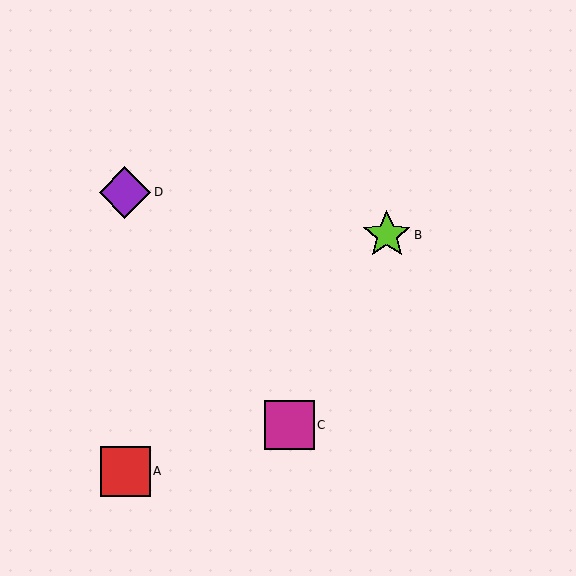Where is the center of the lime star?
The center of the lime star is at (387, 235).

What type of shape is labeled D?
Shape D is a purple diamond.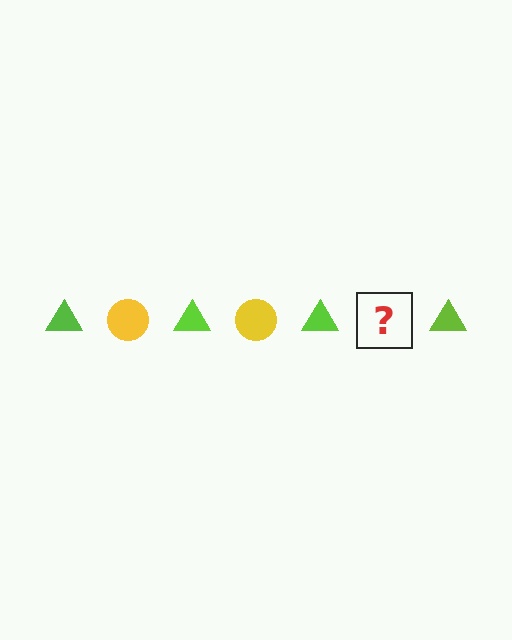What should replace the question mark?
The question mark should be replaced with a yellow circle.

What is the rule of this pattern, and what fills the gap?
The rule is that the pattern alternates between lime triangle and yellow circle. The gap should be filled with a yellow circle.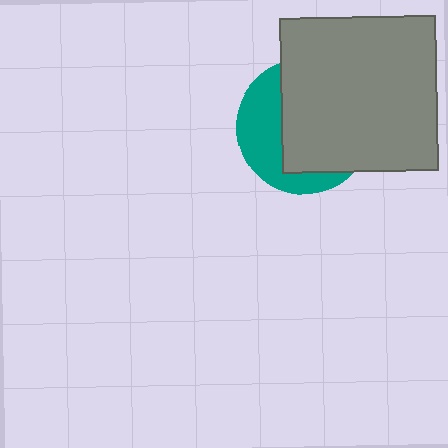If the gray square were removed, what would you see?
You would see the complete teal circle.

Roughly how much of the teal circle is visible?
A small part of it is visible (roughly 37%).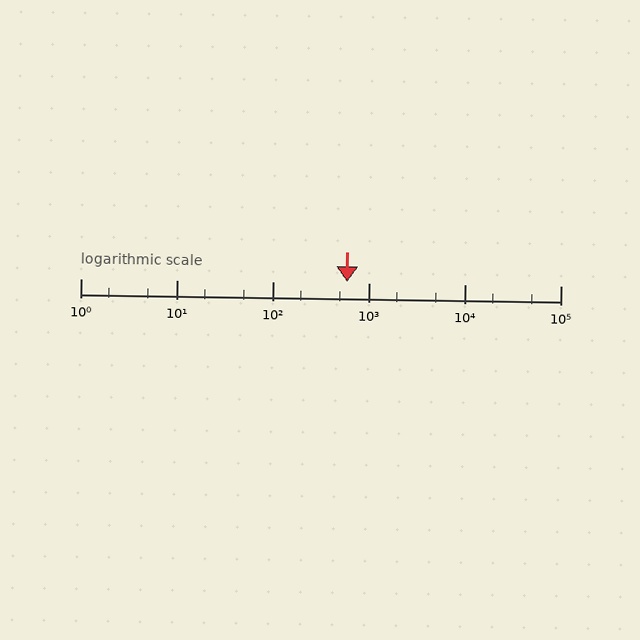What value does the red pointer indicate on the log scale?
The pointer indicates approximately 590.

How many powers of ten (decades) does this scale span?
The scale spans 5 decades, from 1 to 100000.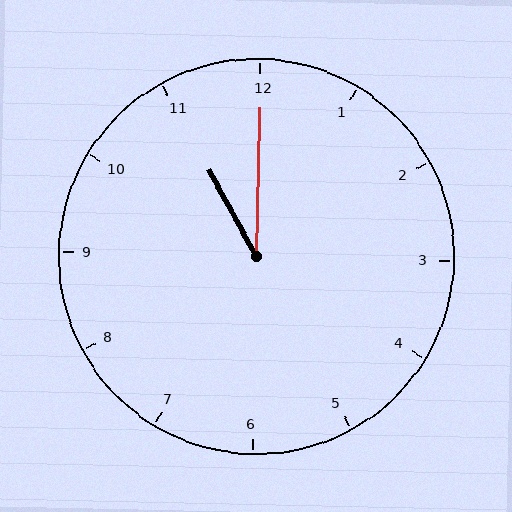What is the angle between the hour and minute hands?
Approximately 30 degrees.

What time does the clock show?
11:00.